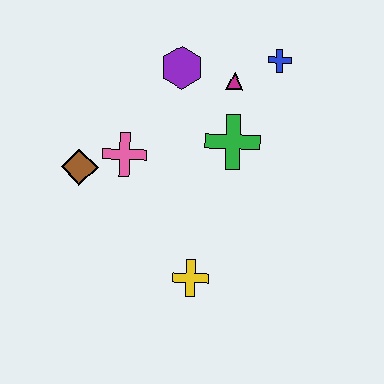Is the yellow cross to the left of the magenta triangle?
Yes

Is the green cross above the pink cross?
Yes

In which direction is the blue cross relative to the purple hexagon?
The blue cross is to the right of the purple hexagon.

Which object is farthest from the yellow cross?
The blue cross is farthest from the yellow cross.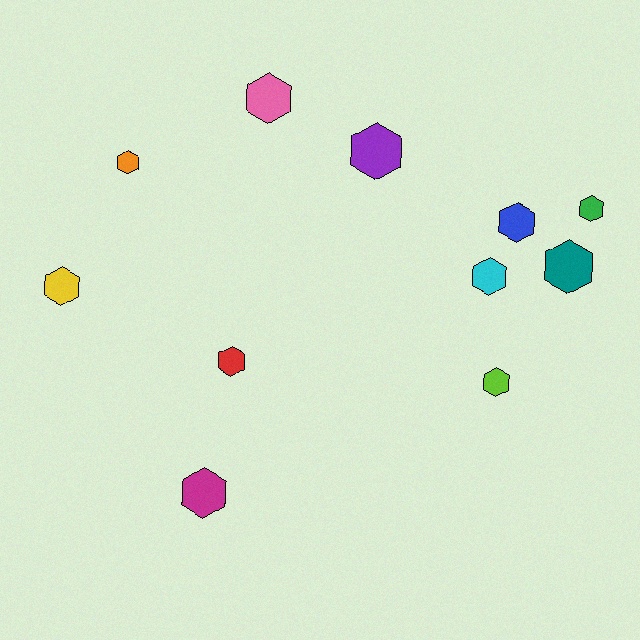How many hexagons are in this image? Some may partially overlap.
There are 11 hexagons.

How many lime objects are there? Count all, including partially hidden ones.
There is 1 lime object.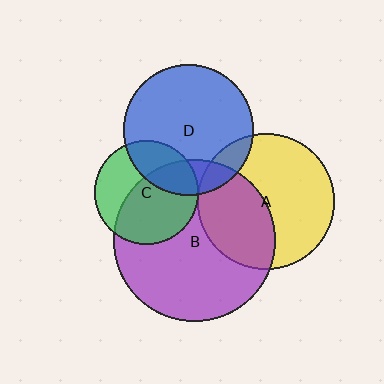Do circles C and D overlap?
Yes.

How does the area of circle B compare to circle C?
Approximately 2.4 times.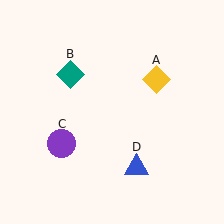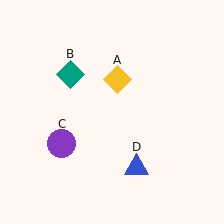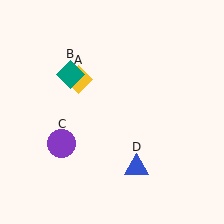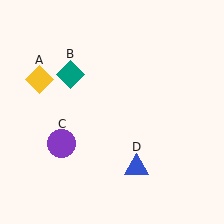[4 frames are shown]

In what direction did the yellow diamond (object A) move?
The yellow diamond (object A) moved left.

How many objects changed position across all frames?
1 object changed position: yellow diamond (object A).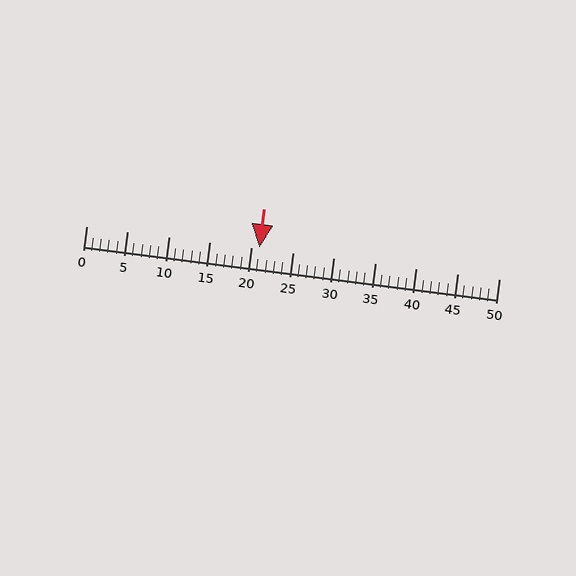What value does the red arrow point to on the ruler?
The red arrow points to approximately 21.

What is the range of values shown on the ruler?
The ruler shows values from 0 to 50.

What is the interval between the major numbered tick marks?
The major tick marks are spaced 5 units apart.